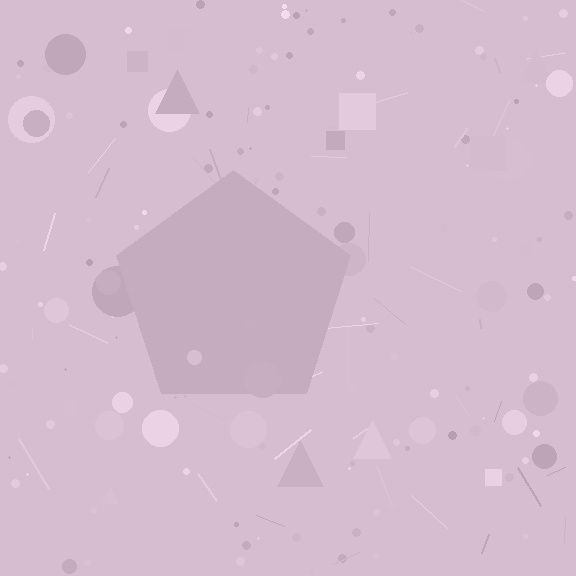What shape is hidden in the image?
A pentagon is hidden in the image.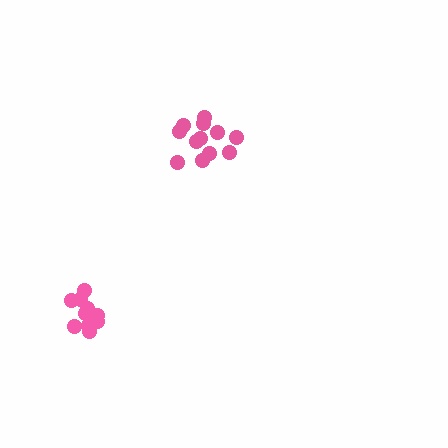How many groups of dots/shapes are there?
There are 2 groups.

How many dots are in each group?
Group 1: 10 dots, Group 2: 12 dots (22 total).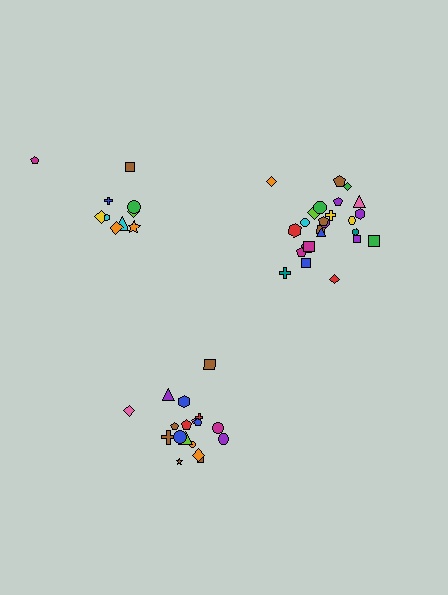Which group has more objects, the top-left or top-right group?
The top-right group.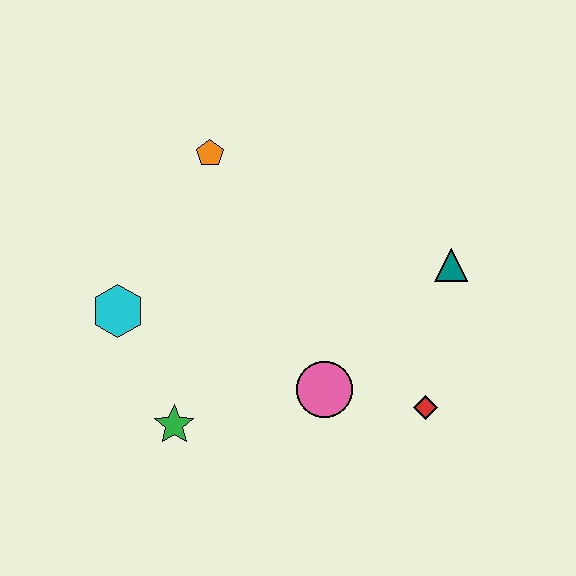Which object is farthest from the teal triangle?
The cyan hexagon is farthest from the teal triangle.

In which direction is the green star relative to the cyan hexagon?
The green star is below the cyan hexagon.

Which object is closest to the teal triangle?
The red diamond is closest to the teal triangle.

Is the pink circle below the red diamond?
No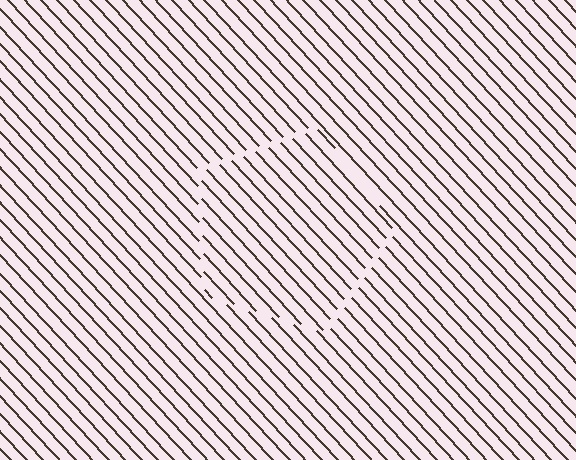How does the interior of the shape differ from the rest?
The interior of the shape contains the same grating, shifted by half a period — the contour is defined by the phase discontinuity where line-ends from the inner and outer gratings abut.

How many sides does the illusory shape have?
5 sides — the line-ends trace a pentagon.